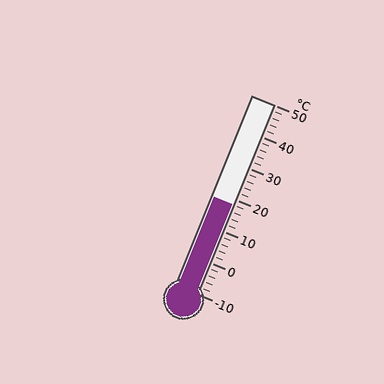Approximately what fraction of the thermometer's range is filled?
The thermometer is filled to approximately 45% of its range.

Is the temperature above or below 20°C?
The temperature is below 20°C.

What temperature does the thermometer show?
The thermometer shows approximately 18°C.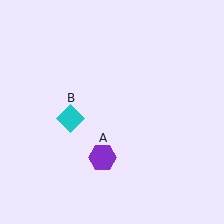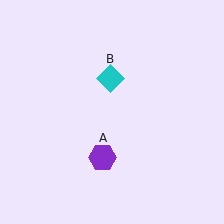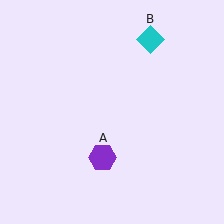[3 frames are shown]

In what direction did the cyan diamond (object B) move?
The cyan diamond (object B) moved up and to the right.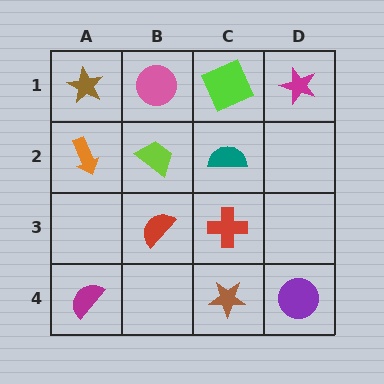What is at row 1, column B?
A pink circle.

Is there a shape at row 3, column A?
No, that cell is empty.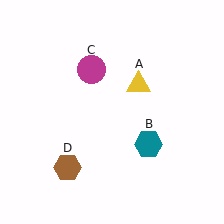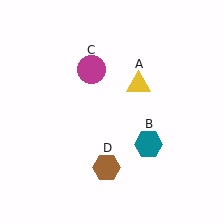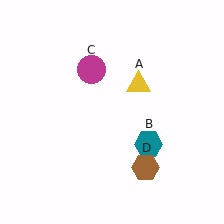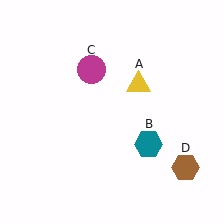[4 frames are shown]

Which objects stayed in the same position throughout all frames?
Yellow triangle (object A) and teal hexagon (object B) and magenta circle (object C) remained stationary.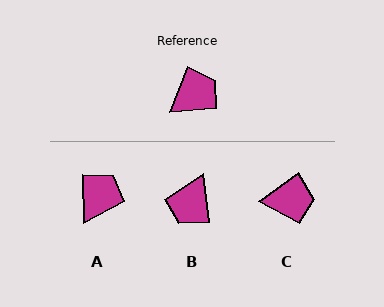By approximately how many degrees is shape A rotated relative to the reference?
Approximately 23 degrees counter-clockwise.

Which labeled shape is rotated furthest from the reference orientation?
B, about 151 degrees away.